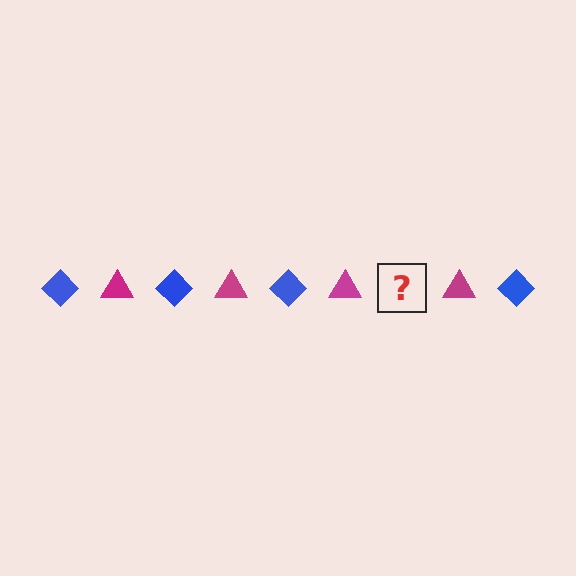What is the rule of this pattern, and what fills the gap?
The rule is that the pattern alternates between blue diamond and magenta triangle. The gap should be filled with a blue diamond.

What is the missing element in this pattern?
The missing element is a blue diamond.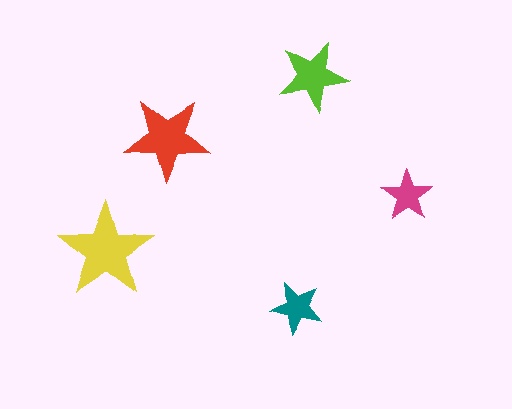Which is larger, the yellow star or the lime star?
The yellow one.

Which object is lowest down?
The teal star is bottommost.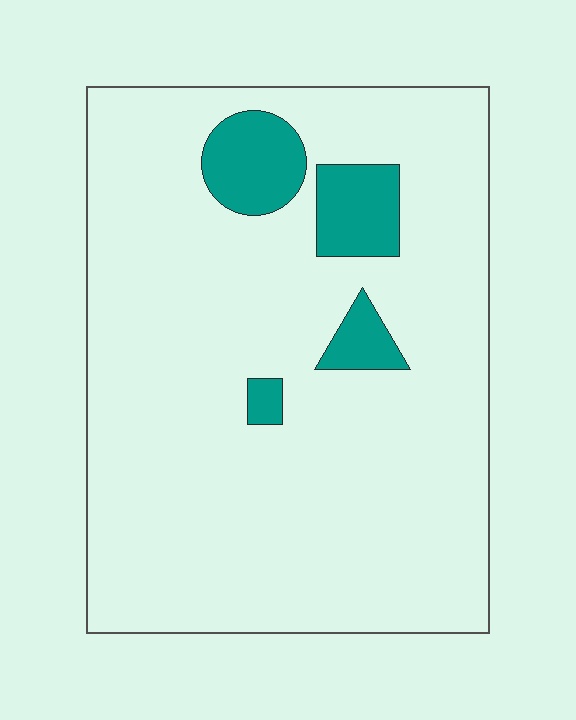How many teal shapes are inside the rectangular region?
4.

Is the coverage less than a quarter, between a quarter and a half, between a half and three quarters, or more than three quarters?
Less than a quarter.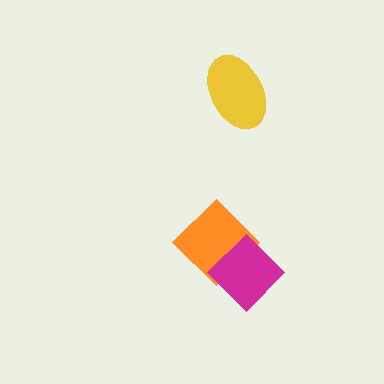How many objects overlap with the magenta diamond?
1 object overlaps with the magenta diamond.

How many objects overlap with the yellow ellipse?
0 objects overlap with the yellow ellipse.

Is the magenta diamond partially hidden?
No, no other shape covers it.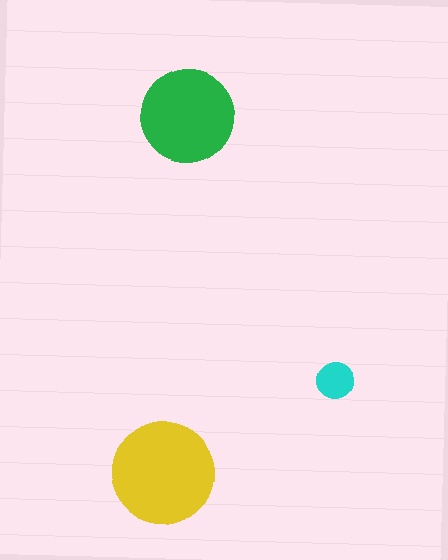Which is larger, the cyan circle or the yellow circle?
The yellow one.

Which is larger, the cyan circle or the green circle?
The green one.